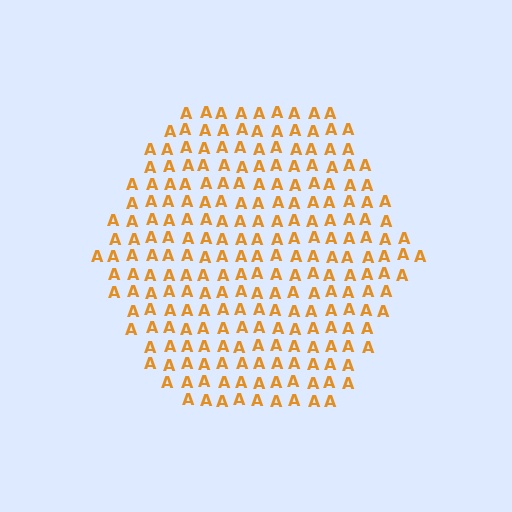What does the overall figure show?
The overall figure shows a hexagon.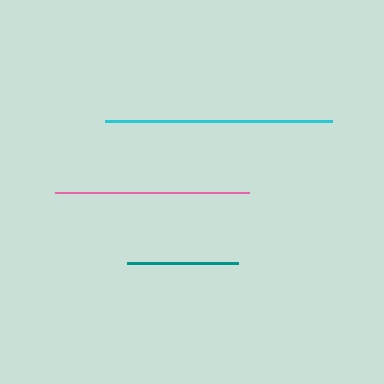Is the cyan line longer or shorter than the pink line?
The cyan line is longer than the pink line.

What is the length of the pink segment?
The pink segment is approximately 194 pixels long.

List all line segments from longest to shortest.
From longest to shortest: cyan, pink, teal.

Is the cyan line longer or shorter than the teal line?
The cyan line is longer than the teal line.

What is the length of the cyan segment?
The cyan segment is approximately 227 pixels long.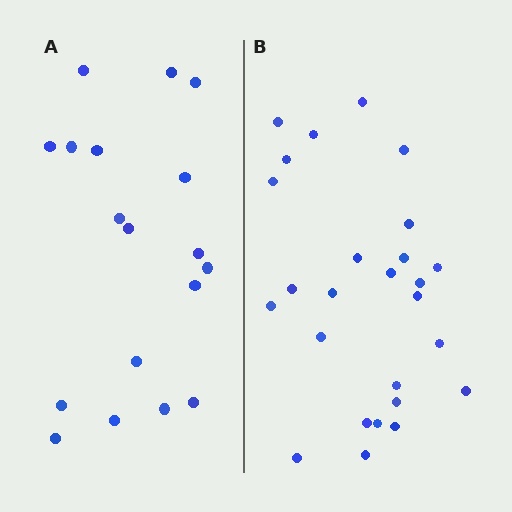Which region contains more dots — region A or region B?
Region B (the right region) has more dots.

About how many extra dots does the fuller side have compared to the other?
Region B has roughly 8 or so more dots than region A.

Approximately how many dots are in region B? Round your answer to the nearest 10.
About 30 dots. (The exact count is 26, which rounds to 30.)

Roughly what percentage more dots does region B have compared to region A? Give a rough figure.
About 45% more.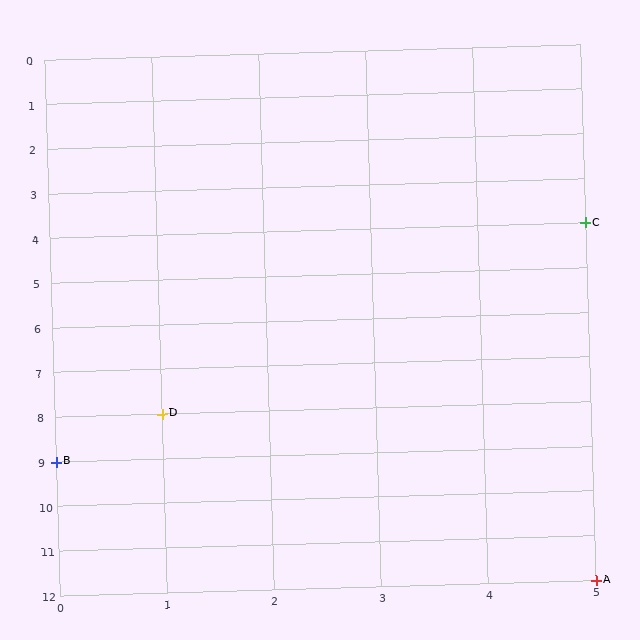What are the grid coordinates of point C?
Point C is at grid coordinates (5, 4).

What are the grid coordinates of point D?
Point D is at grid coordinates (1, 8).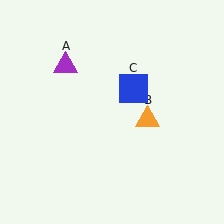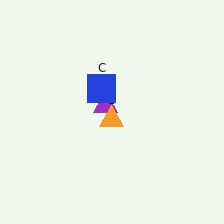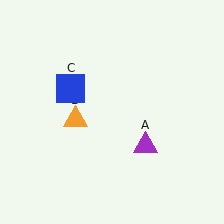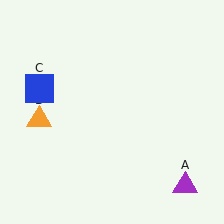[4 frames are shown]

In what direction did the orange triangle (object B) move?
The orange triangle (object B) moved left.